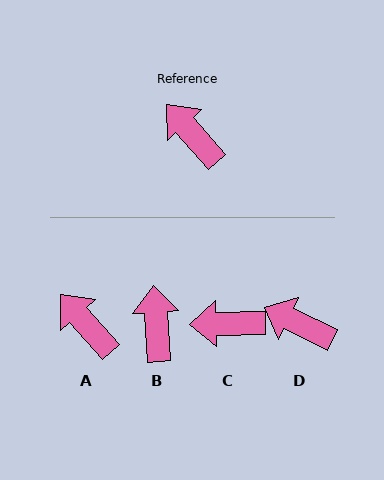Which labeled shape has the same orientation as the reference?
A.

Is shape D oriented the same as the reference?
No, it is off by about 23 degrees.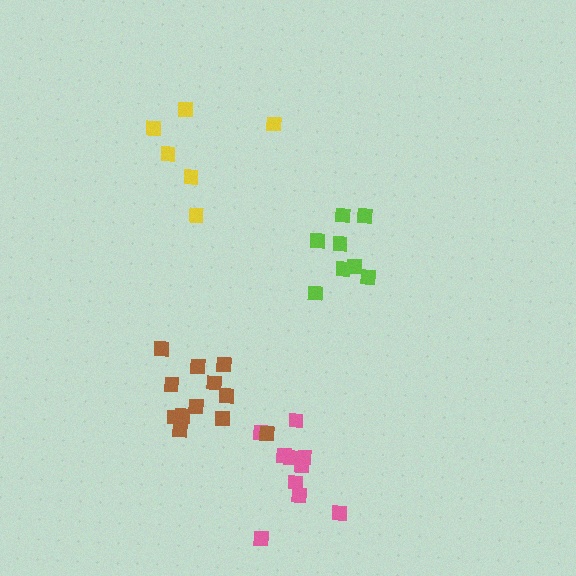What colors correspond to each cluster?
The clusters are colored: yellow, pink, lime, brown.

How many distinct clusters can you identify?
There are 4 distinct clusters.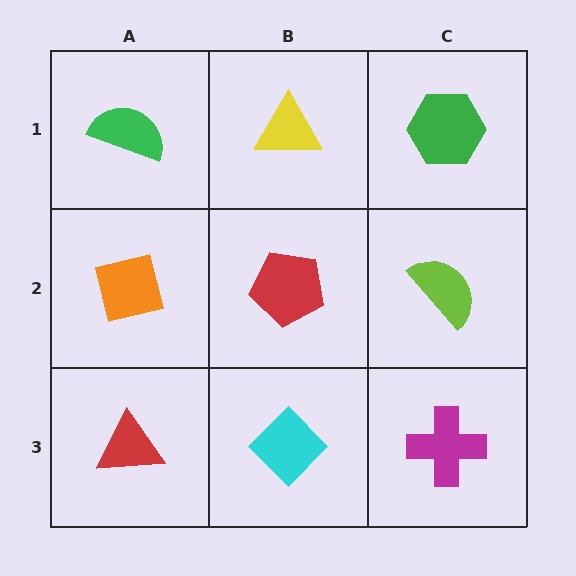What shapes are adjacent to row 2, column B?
A yellow triangle (row 1, column B), a cyan diamond (row 3, column B), an orange square (row 2, column A), a lime semicircle (row 2, column C).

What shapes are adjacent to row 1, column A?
An orange square (row 2, column A), a yellow triangle (row 1, column B).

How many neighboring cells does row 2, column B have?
4.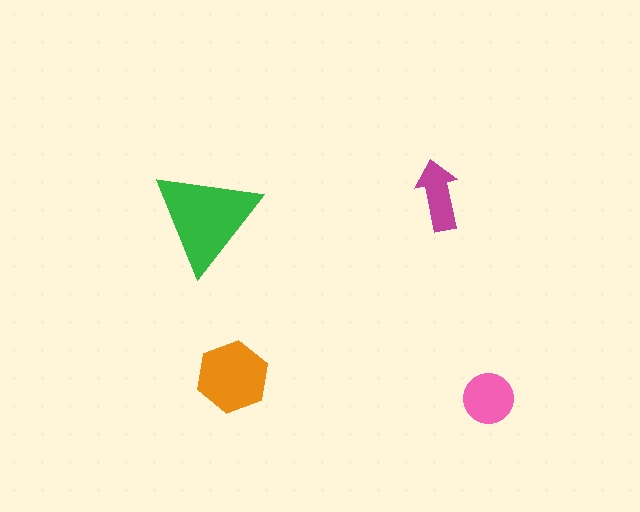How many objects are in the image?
There are 4 objects in the image.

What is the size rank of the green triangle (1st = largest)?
1st.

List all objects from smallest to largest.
The magenta arrow, the pink circle, the orange hexagon, the green triangle.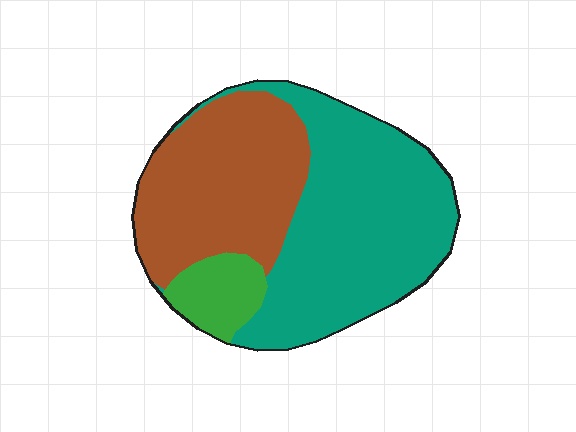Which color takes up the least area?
Green, at roughly 10%.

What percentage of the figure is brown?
Brown takes up about three eighths (3/8) of the figure.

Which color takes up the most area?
Teal, at roughly 55%.